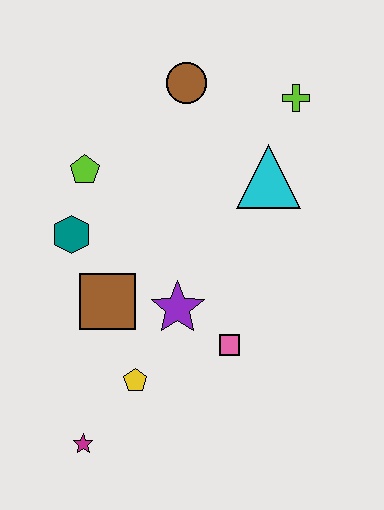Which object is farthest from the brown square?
The lime cross is farthest from the brown square.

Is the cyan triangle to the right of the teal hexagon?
Yes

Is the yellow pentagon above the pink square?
No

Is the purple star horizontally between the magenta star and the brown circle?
Yes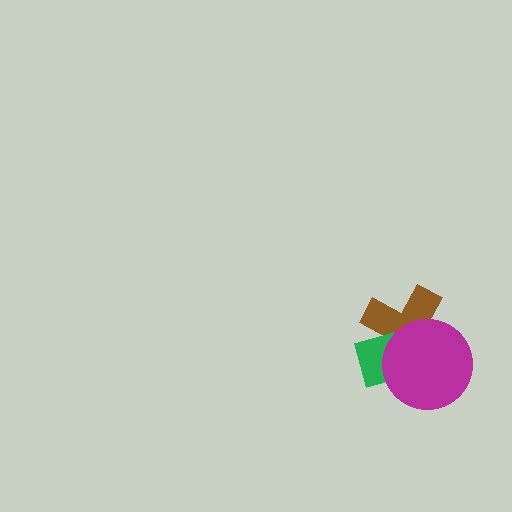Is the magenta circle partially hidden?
No, no other shape covers it.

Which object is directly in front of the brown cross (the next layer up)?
The green diamond is directly in front of the brown cross.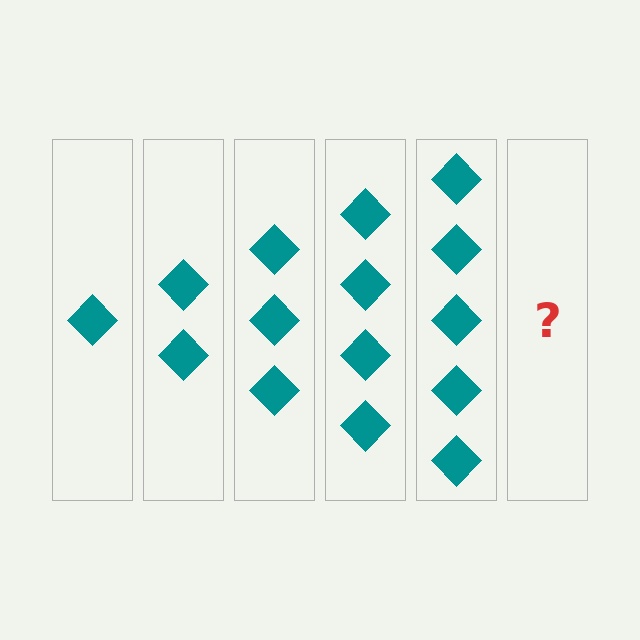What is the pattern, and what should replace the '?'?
The pattern is that each step adds one more diamond. The '?' should be 6 diamonds.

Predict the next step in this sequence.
The next step is 6 diamonds.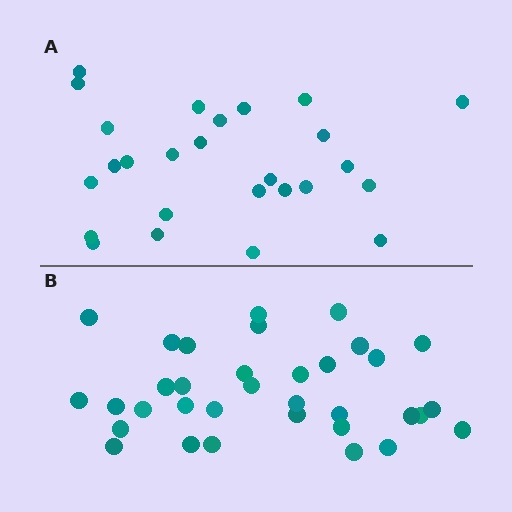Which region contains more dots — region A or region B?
Region B (the bottom region) has more dots.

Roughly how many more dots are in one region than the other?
Region B has roughly 8 or so more dots than region A.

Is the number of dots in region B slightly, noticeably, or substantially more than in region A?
Region B has noticeably more, but not dramatically so. The ratio is roughly 1.3 to 1.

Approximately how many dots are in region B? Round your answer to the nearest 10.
About 30 dots. (The exact count is 34, which rounds to 30.)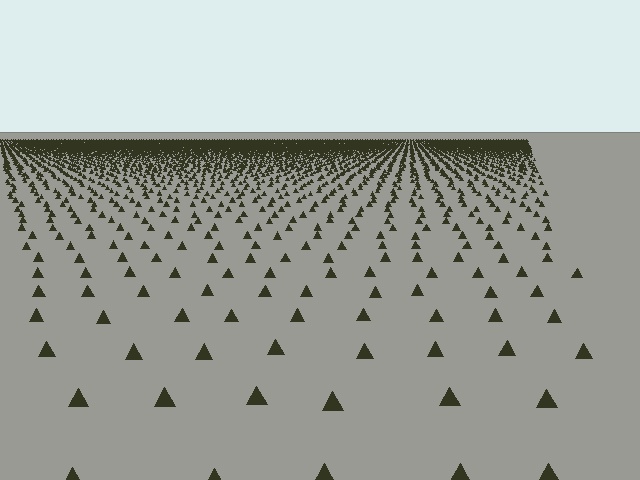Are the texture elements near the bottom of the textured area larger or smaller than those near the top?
Larger. Near the bottom, elements are closer to the viewer and appear at a bigger on-screen size.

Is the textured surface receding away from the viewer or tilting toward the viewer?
The surface is receding away from the viewer. Texture elements get smaller and denser toward the top.